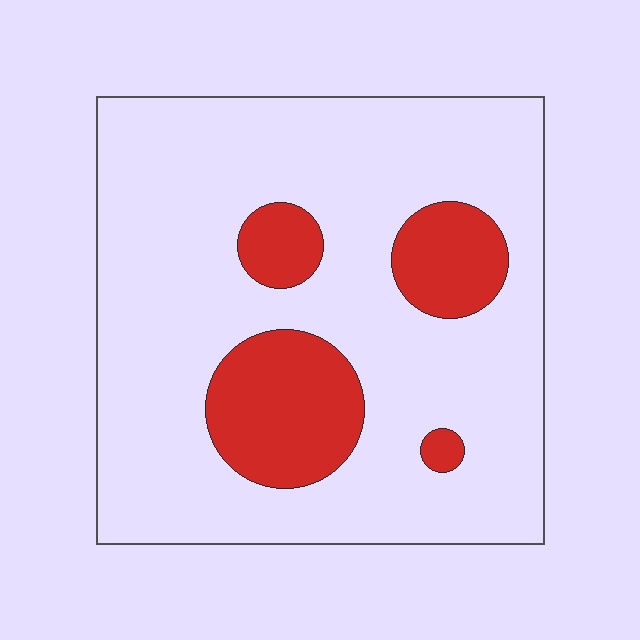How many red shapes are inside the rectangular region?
4.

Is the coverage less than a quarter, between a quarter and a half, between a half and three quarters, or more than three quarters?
Less than a quarter.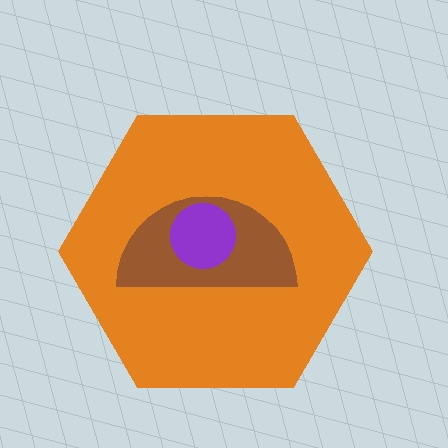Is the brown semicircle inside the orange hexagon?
Yes.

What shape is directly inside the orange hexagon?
The brown semicircle.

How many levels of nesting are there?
3.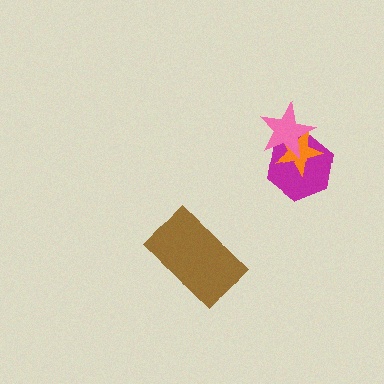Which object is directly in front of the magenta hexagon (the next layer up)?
The orange star is directly in front of the magenta hexagon.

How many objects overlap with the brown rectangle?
0 objects overlap with the brown rectangle.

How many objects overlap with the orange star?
2 objects overlap with the orange star.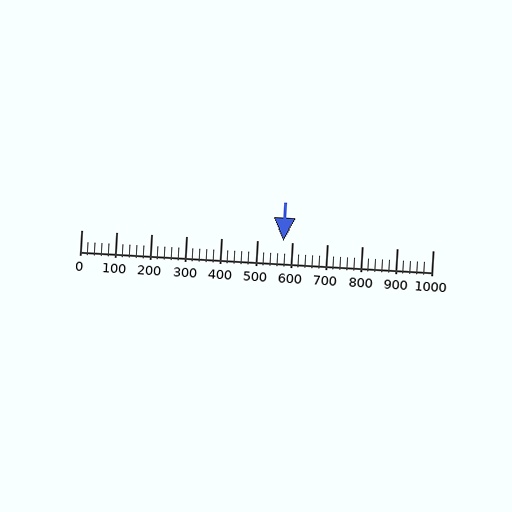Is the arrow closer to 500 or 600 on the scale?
The arrow is closer to 600.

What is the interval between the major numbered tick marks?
The major tick marks are spaced 100 units apart.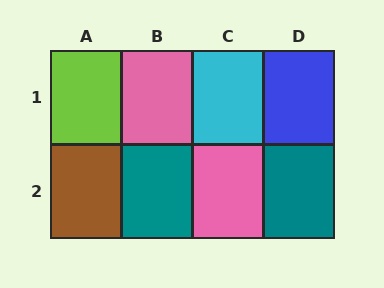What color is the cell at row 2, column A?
Brown.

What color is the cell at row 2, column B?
Teal.